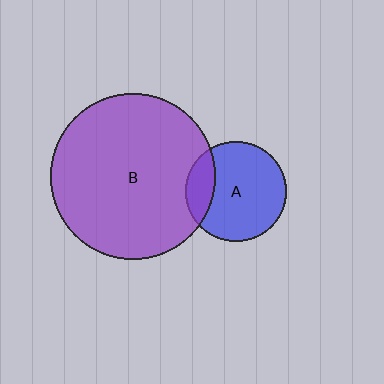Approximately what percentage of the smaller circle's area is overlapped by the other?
Approximately 20%.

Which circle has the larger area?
Circle B (purple).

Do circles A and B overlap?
Yes.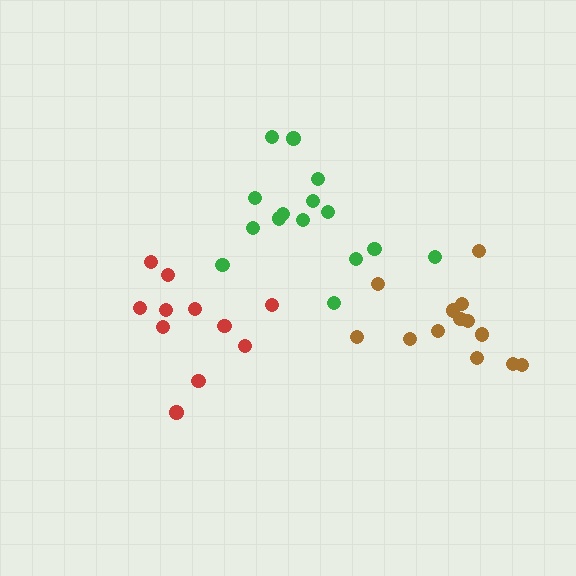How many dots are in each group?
Group 1: 11 dots, Group 2: 14 dots, Group 3: 15 dots (40 total).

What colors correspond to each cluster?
The clusters are colored: red, brown, green.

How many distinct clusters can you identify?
There are 3 distinct clusters.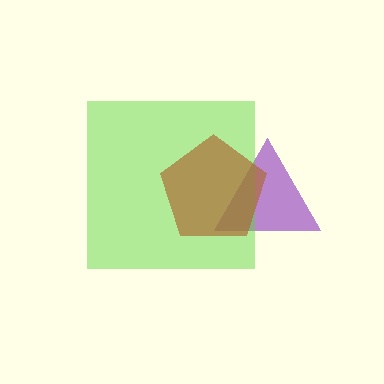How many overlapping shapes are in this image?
There are 3 overlapping shapes in the image.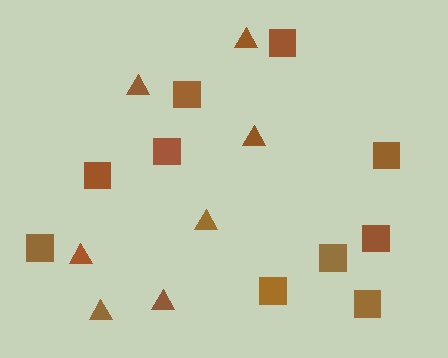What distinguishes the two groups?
There are 2 groups: one group of triangles (7) and one group of squares (10).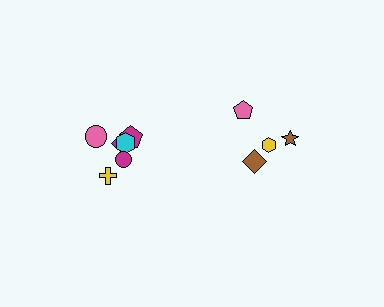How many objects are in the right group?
There are 4 objects.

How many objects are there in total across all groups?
There are 10 objects.